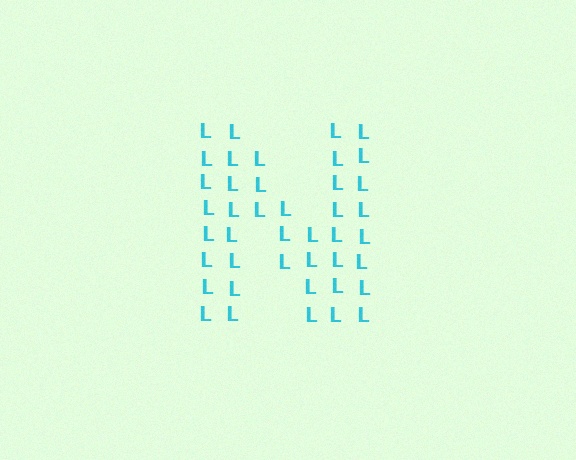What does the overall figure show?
The overall figure shows the letter N.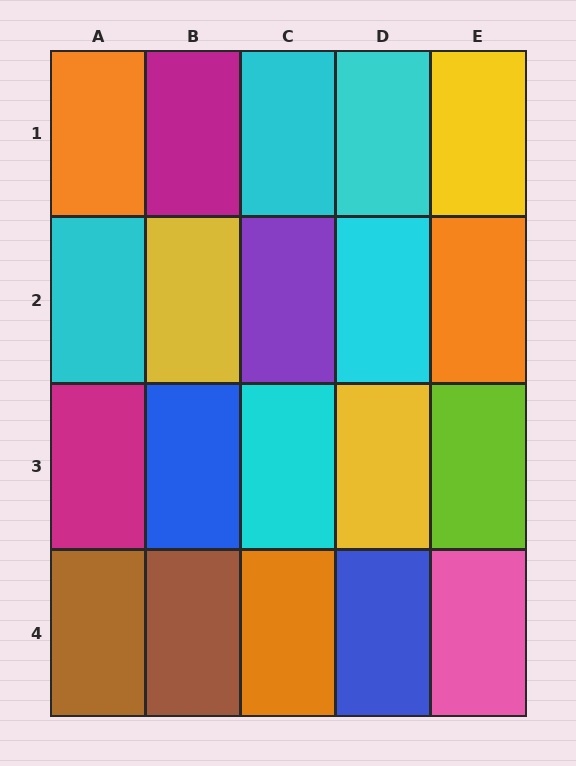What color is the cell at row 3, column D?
Yellow.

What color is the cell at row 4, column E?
Pink.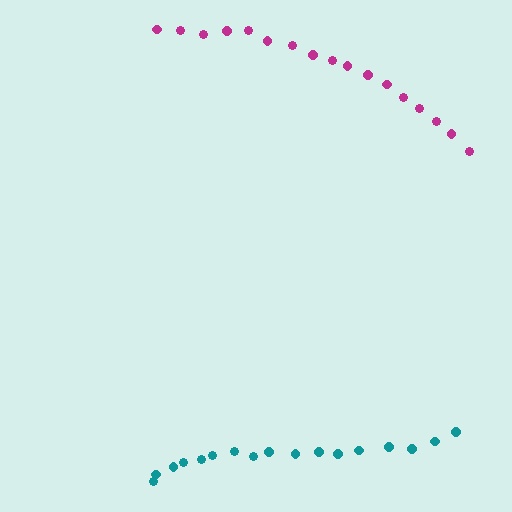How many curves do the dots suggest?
There are 2 distinct paths.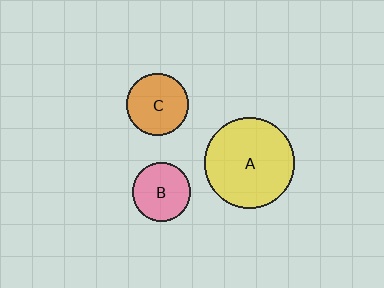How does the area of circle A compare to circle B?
Approximately 2.4 times.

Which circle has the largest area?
Circle A (yellow).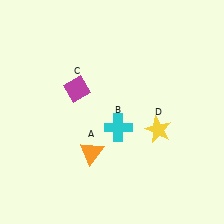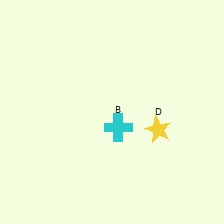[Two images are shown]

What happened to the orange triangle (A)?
The orange triangle (A) was removed in Image 2. It was in the bottom-left area of Image 1.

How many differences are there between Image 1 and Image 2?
There are 2 differences between the two images.